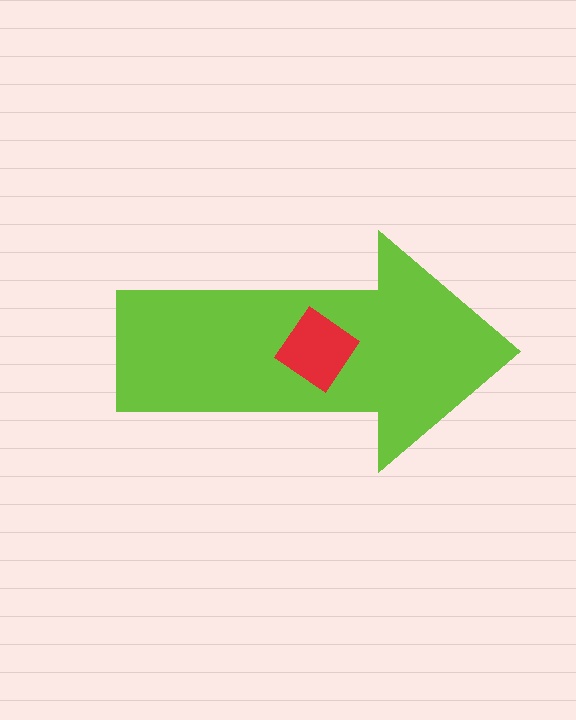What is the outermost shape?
The lime arrow.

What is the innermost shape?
The red diamond.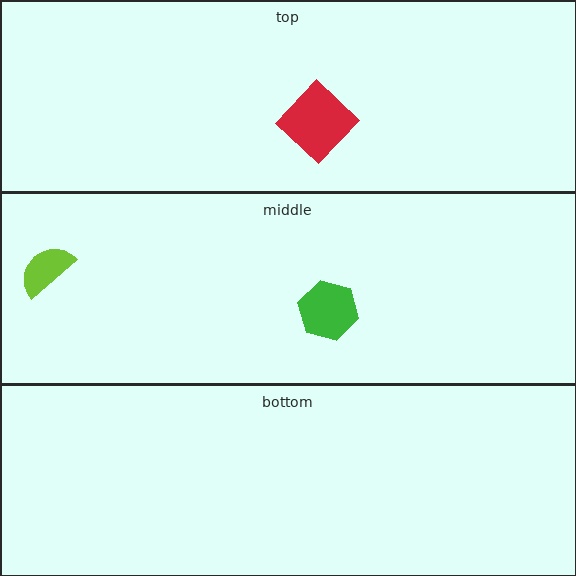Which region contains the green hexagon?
The middle region.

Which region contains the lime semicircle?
The middle region.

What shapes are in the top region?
The red diamond.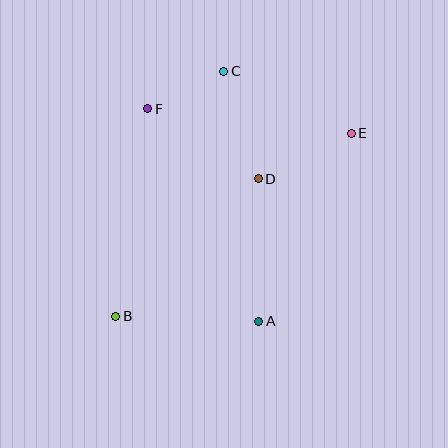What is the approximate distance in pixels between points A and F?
The distance between A and F is approximately 240 pixels.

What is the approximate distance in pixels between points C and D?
The distance between C and D is approximately 113 pixels.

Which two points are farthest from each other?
Points B and E are farthest from each other.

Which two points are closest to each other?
Points C and F are closest to each other.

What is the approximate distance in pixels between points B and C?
The distance between B and C is approximately 268 pixels.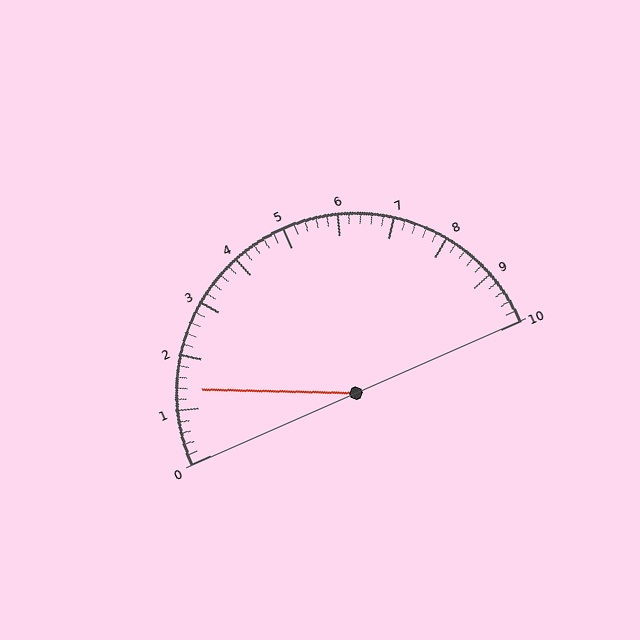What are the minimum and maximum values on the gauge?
The gauge ranges from 0 to 10.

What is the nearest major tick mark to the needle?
The nearest major tick mark is 1.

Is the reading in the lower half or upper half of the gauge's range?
The reading is in the lower half of the range (0 to 10).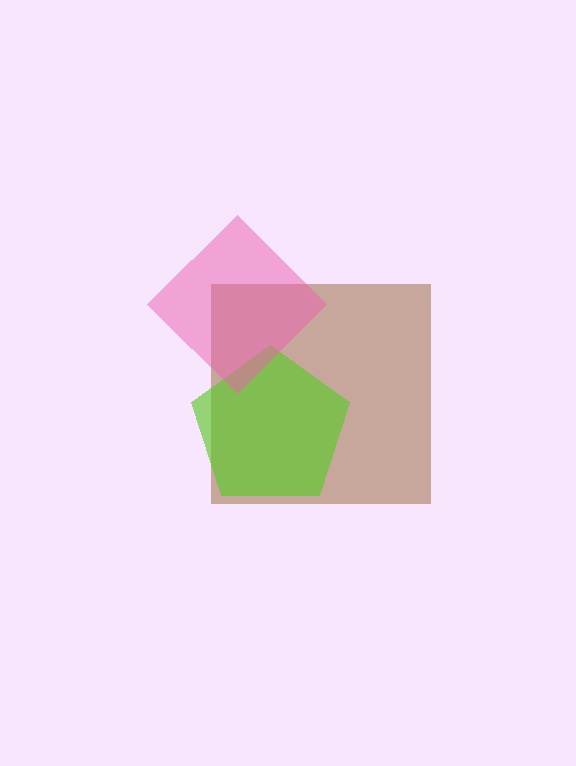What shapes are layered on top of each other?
The layered shapes are: a brown square, a lime pentagon, a pink diamond.